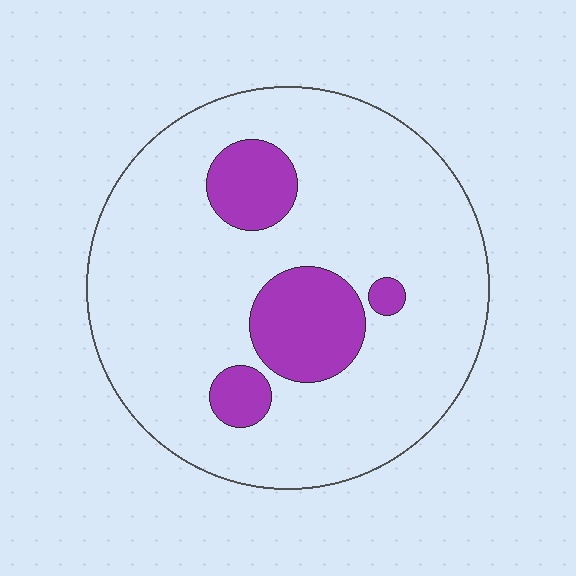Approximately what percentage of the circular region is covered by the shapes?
Approximately 15%.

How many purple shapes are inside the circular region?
4.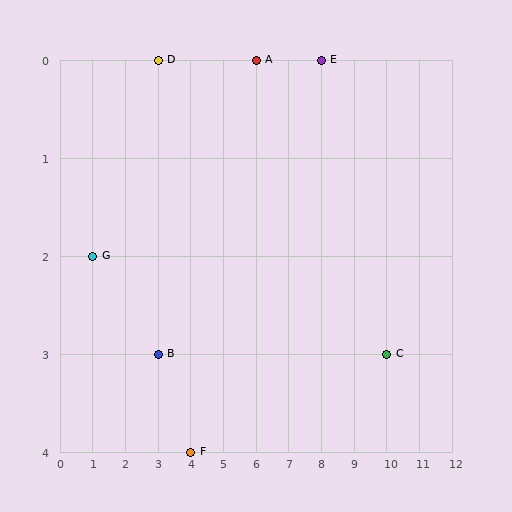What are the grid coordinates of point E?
Point E is at grid coordinates (8, 0).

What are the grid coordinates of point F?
Point F is at grid coordinates (4, 4).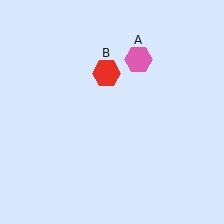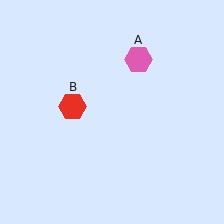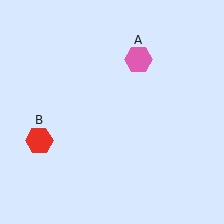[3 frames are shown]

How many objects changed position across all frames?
1 object changed position: red hexagon (object B).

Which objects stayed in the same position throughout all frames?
Pink hexagon (object A) remained stationary.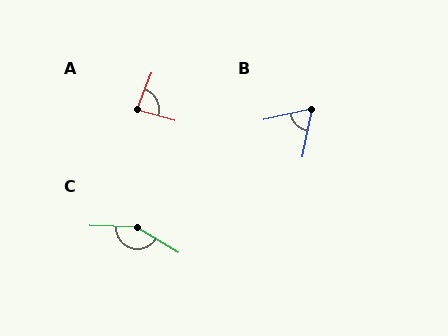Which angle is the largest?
C, at approximately 151 degrees.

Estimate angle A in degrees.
Approximately 84 degrees.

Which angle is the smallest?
B, at approximately 67 degrees.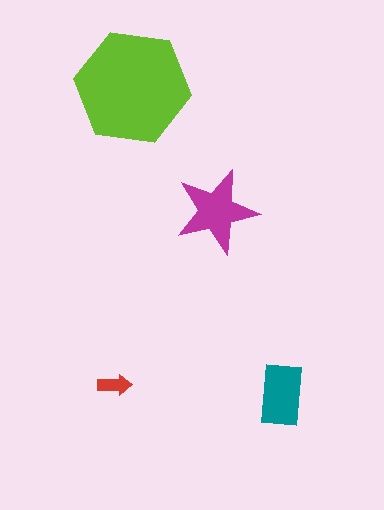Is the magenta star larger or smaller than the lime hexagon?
Smaller.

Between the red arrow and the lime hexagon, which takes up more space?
The lime hexagon.